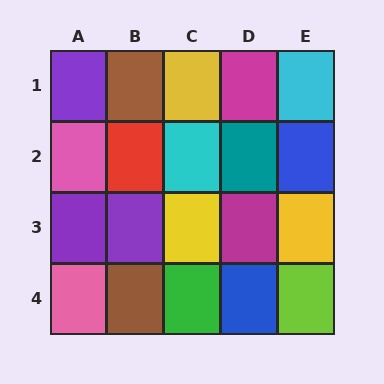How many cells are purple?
3 cells are purple.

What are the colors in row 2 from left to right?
Pink, red, cyan, teal, blue.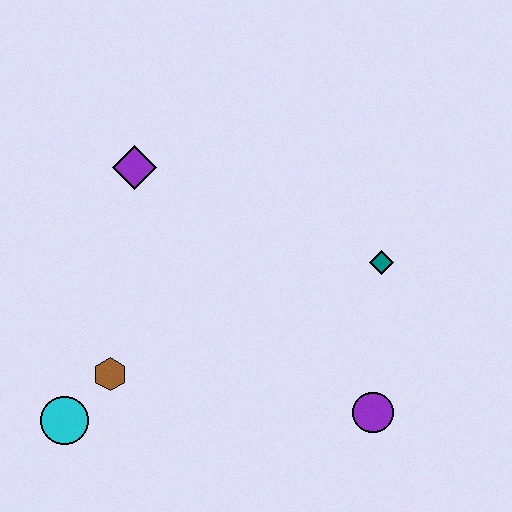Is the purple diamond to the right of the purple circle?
No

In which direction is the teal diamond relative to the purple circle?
The teal diamond is above the purple circle.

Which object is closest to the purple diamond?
The brown hexagon is closest to the purple diamond.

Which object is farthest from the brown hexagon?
The teal diamond is farthest from the brown hexagon.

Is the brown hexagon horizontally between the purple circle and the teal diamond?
No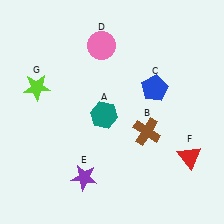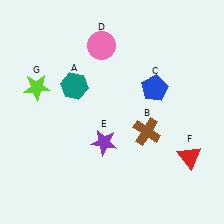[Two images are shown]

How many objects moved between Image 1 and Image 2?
2 objects moved between the two images.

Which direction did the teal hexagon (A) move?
The teal hexagon (A) moved left.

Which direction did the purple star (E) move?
The purple star (E) moved up.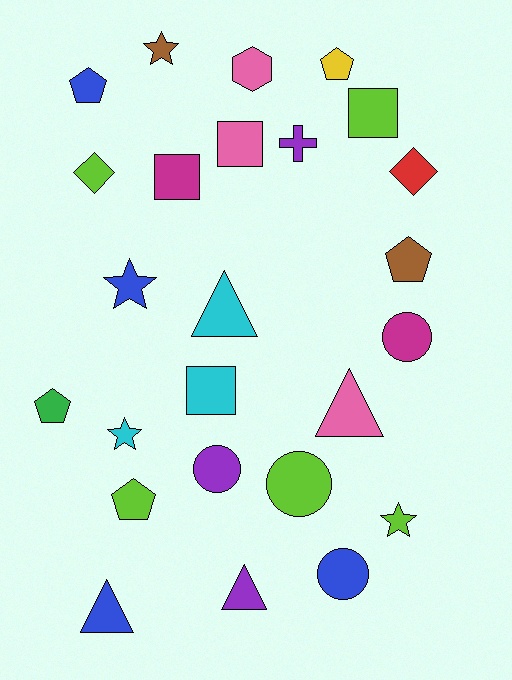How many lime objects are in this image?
There are 5 lime objects.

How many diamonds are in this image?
There are 2 diamonds.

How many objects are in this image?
There are 25 objects.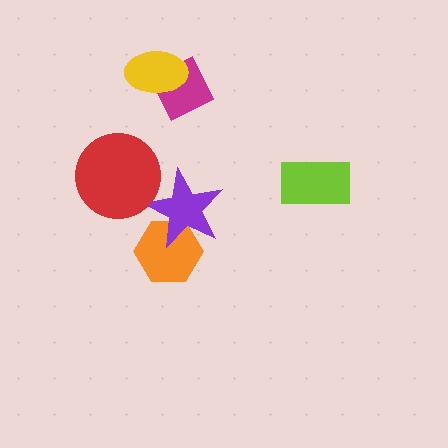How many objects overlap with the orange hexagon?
1 object overlaps with the orange hexagon.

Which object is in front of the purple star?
The red circle is in front of the purple star.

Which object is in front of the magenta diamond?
The yellow ellipse is in front of the magenta diamond.